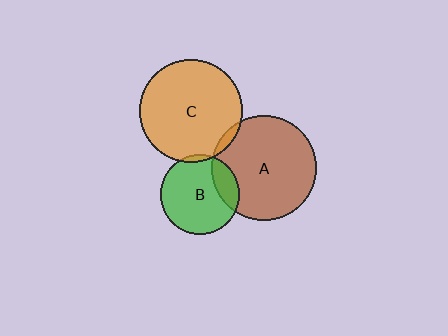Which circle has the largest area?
Circle A (brown).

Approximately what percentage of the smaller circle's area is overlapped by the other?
Approximately 20%.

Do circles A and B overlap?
Yes.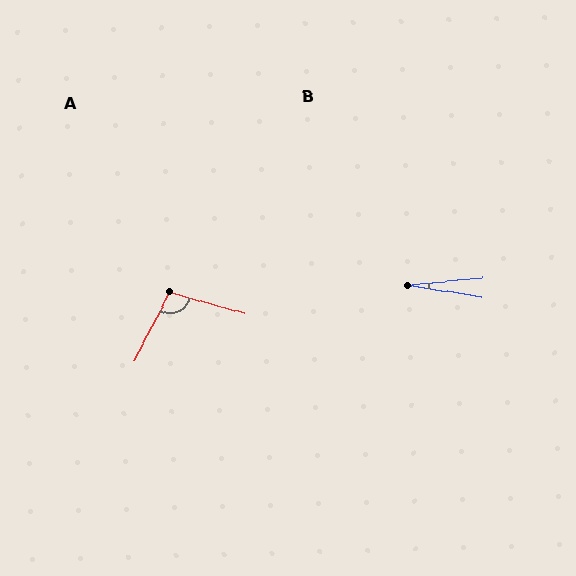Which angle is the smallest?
B, at approximately 15 degrees.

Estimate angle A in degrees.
Approximately 102 degrees.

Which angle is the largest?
A, at approximately 102 degrees.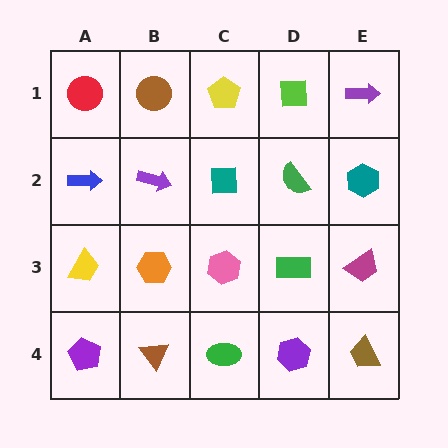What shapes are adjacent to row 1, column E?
A teal hexagon (row 2, column E), a lime square (row 1, column D).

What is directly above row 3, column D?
A green semicircle.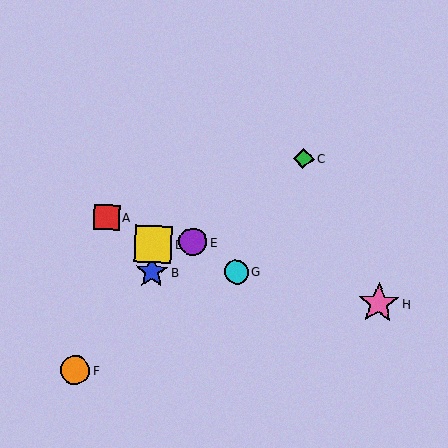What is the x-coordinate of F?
Object F is at x≈75.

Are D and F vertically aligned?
No, D is at x≈153 and F is at x≈75.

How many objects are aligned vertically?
2 objects (B, D) are aligned vertically.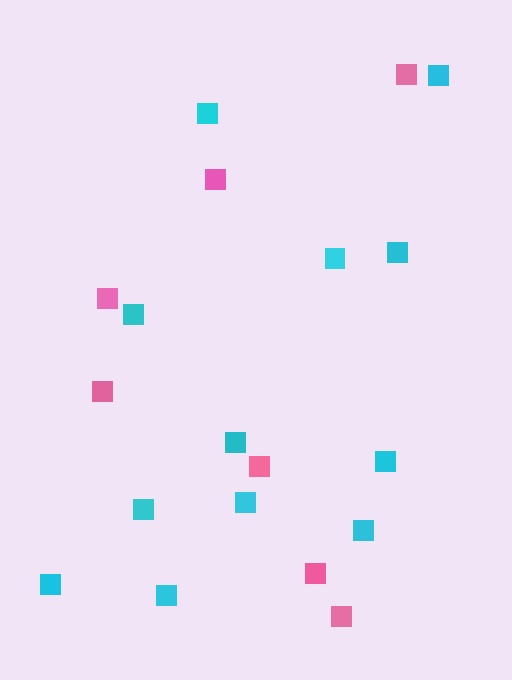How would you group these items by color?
There are 2 groups: one group of pink squares (7) and one group of cyan squares (12).